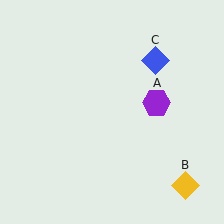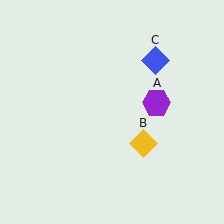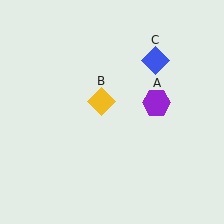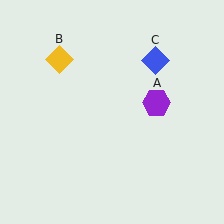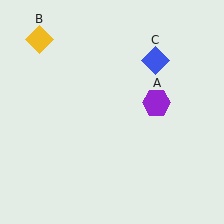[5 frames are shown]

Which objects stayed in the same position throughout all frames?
Purple hexagon (object A) and blue diamond (object C) remained stationary.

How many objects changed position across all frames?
1 object changed position: yellow diamond (object B).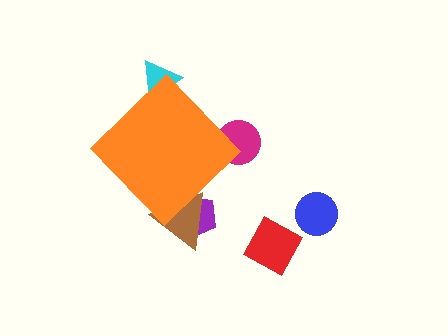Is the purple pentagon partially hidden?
Yes, the purple pentagon is partially hidden behind the orange diamond.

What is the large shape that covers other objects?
An orange diamond.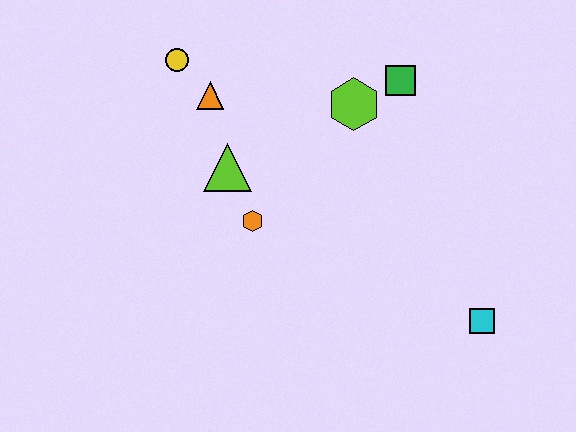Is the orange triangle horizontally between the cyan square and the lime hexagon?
No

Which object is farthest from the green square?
The cyan square is farthest from the green square.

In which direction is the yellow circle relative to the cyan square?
The yellow circle is to the left of the cyan square.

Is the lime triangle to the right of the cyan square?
No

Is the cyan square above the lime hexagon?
No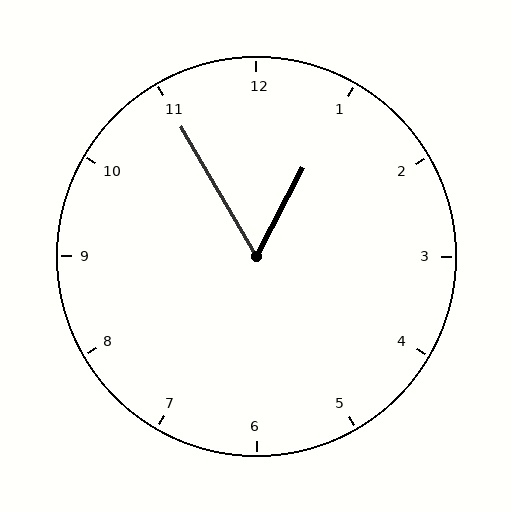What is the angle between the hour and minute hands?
Approximately 58 degrees.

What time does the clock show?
12:55.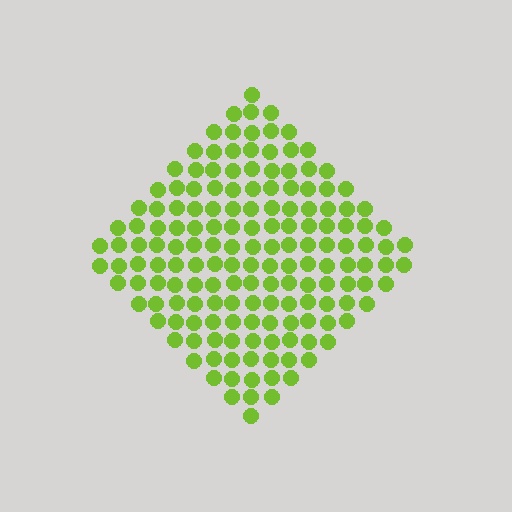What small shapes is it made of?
It is made of small circles.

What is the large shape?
The large shape is a diamond.